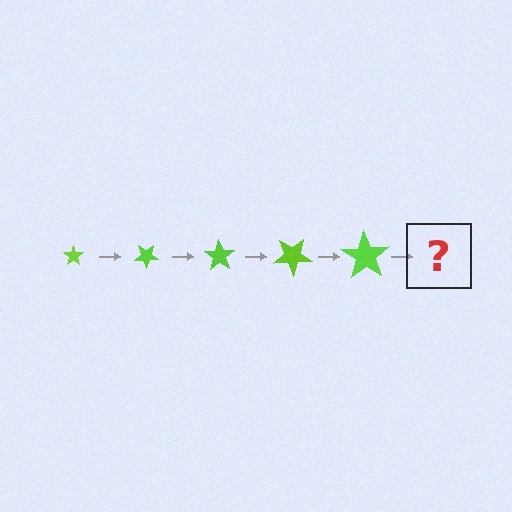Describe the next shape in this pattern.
It should be a star, larger than the previous one and rotated 175 degrees from the start.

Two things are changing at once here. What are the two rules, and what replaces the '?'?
The two rules are that the star grows larger each step and it rotates 35 degrees each step. The '?' should be a star, larger than the previous one and rotated 175 degrees from the start.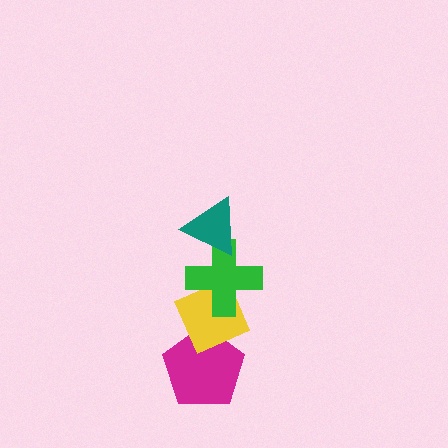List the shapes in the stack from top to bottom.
From top to bottom: the teal triangle, the green cross, the yellow diamond, the magenta pentagon.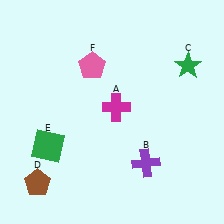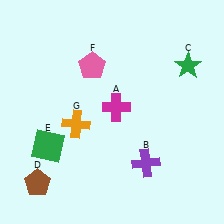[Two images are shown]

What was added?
An orange cross (G) was added in Image 2.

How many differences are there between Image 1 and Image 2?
There is 1 difference between the two images.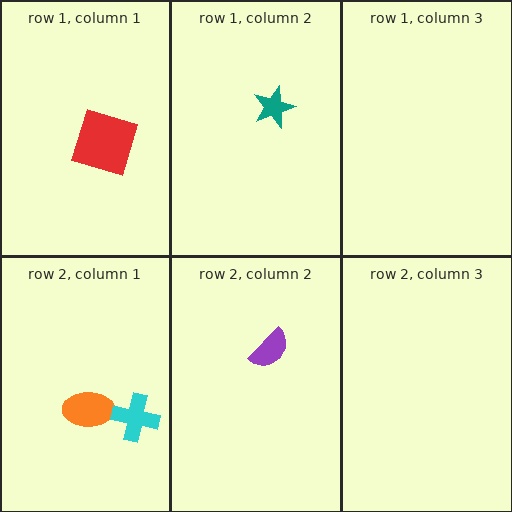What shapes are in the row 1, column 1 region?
The red square.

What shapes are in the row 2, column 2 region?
The purple semicircle.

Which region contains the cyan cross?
The row 2, column 1 region.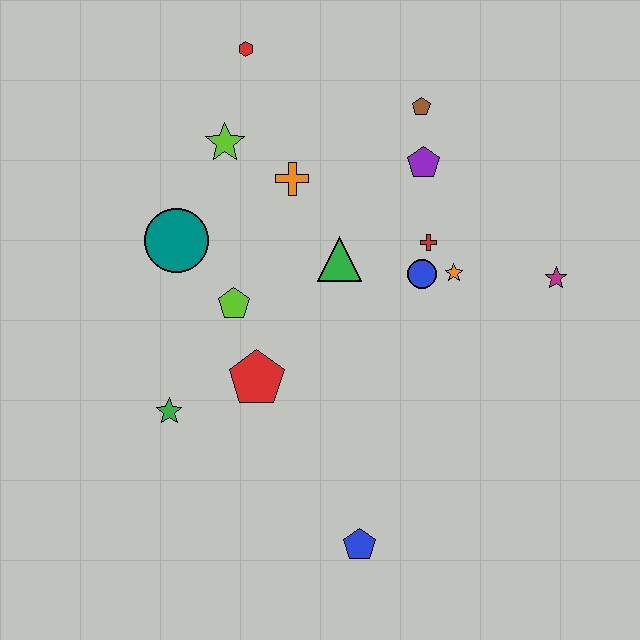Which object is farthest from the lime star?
The blue pentagon is farthest from the lime star.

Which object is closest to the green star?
The red pentagon is closest to the green star.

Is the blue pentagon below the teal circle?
Yes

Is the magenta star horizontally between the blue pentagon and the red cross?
No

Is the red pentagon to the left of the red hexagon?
No